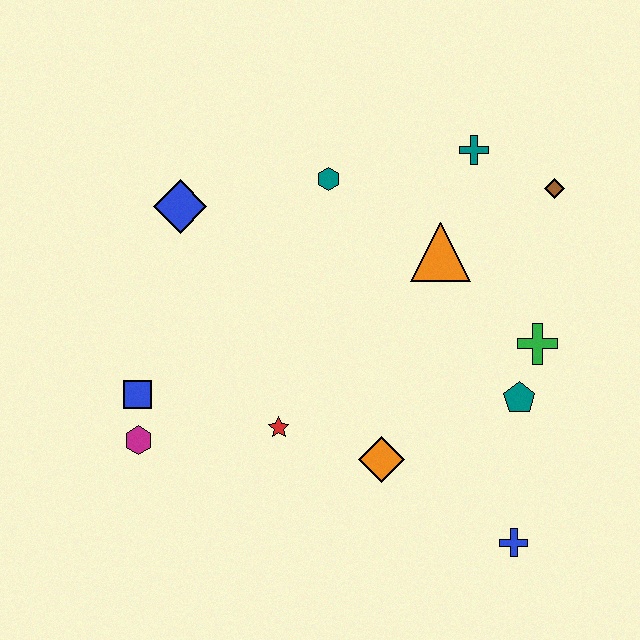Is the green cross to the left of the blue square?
No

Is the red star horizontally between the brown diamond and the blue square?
Yes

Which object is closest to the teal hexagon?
The orange triangle is closest to the teal hexagon.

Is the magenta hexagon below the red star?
Yes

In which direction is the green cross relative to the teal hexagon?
The green cross is to the right of the teal hexagon.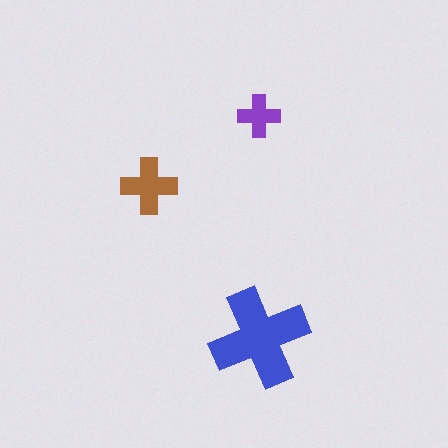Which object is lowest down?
The blue cross is bottommost.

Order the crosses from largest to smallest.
the blue one, the brown one, the purple one.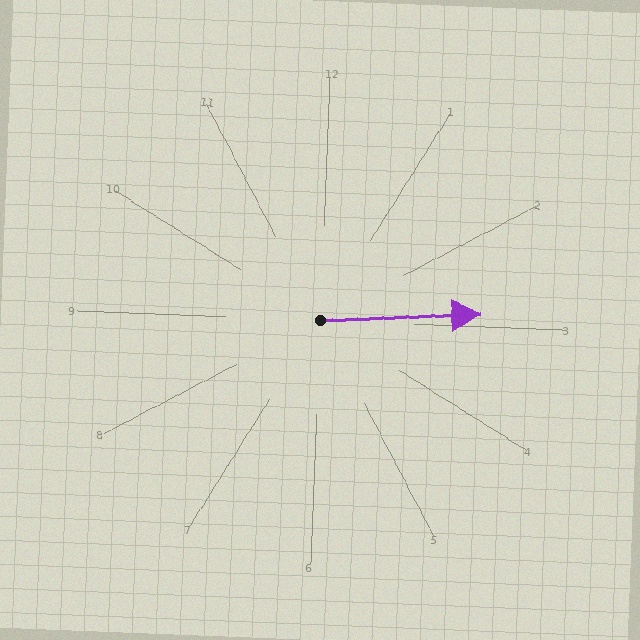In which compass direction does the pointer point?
East.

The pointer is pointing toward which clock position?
Roughly 3 o'clock.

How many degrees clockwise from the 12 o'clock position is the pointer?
Approximately 86 degrees.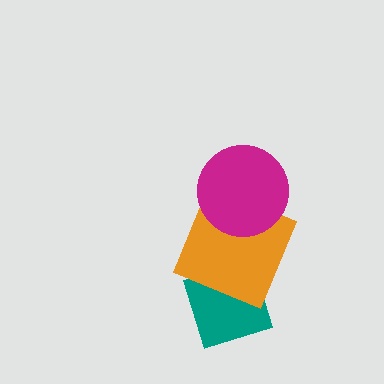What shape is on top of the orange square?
The magenta circle is on top of the orange square.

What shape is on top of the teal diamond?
The orange square is on top of the teal diamond.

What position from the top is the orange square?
The orange square is 2nd from the top.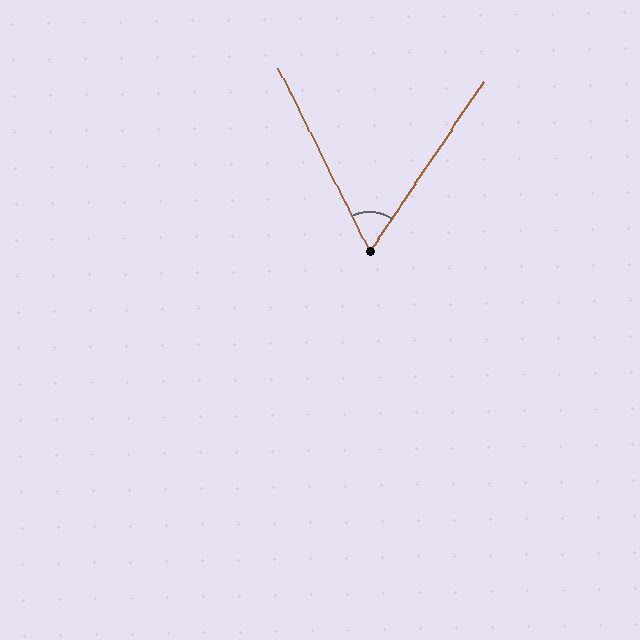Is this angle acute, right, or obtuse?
It is acute.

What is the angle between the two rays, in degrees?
Approximately 60 degrees.